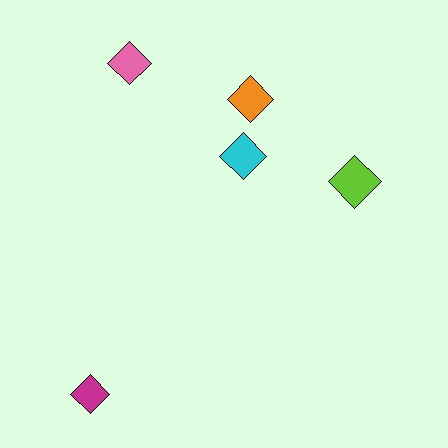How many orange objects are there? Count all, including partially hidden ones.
There is 1 orange object.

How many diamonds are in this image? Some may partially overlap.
There are 5 diamonds.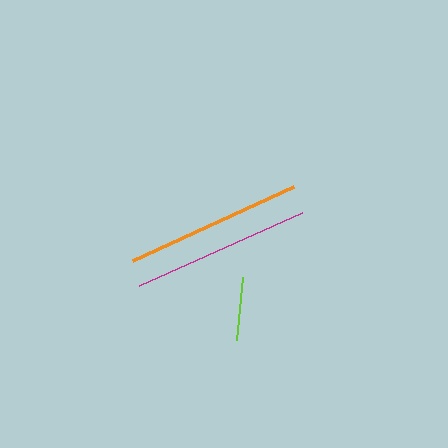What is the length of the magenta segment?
The magenta segment is approximately 179 pixels long.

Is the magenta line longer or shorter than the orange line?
The magenta line is longer than the orange line.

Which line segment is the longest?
The magenta line is the longest at approximately 179 pixels.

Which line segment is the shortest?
The lime line is the shortest at approximately 63 pixels.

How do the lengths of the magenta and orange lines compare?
The magenta and orange lines are approximately the same length.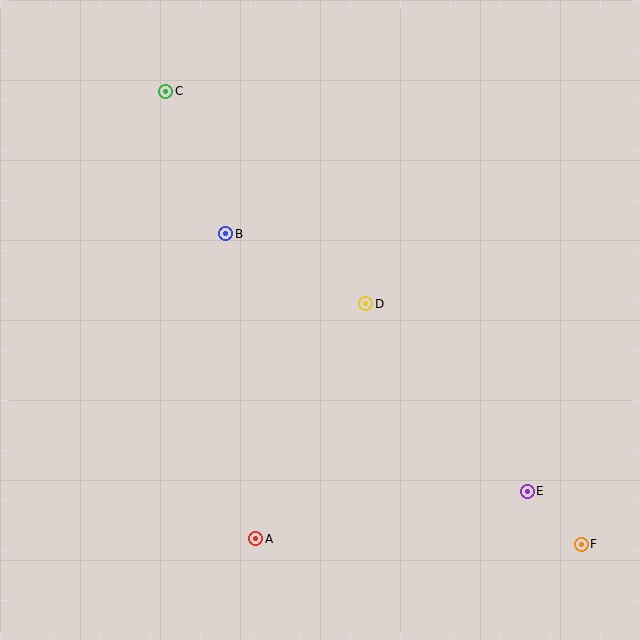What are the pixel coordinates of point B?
Point B is at (226, 234).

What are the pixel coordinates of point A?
Point A is at (256, 539).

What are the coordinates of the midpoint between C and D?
The midpoint between C and D is at (266, 197).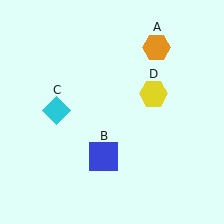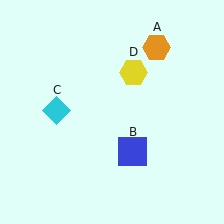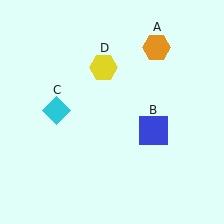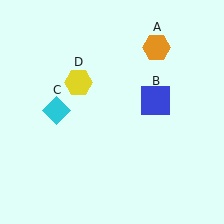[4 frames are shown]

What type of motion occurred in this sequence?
The blue square (object B), yellow hexagon (object D) rotated counterclockwise around the center of the scene.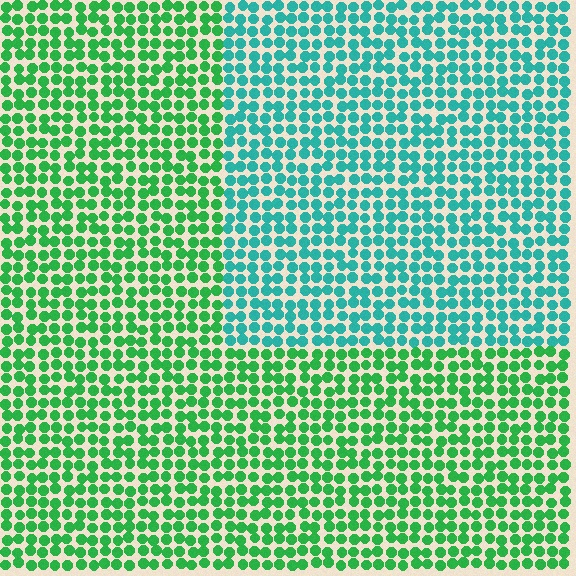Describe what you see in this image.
The image is filled with small green elements in a uniform arrangement. A rectangle-shaped region is visible where the elements are tinted to a slightly different hue, forming a subtle color boundary.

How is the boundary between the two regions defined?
The boundary is defined purely by a slight shift in hue (about 42 degrees). Spacing, size, and orientation are identical on both sides.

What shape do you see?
I see a rectangle.